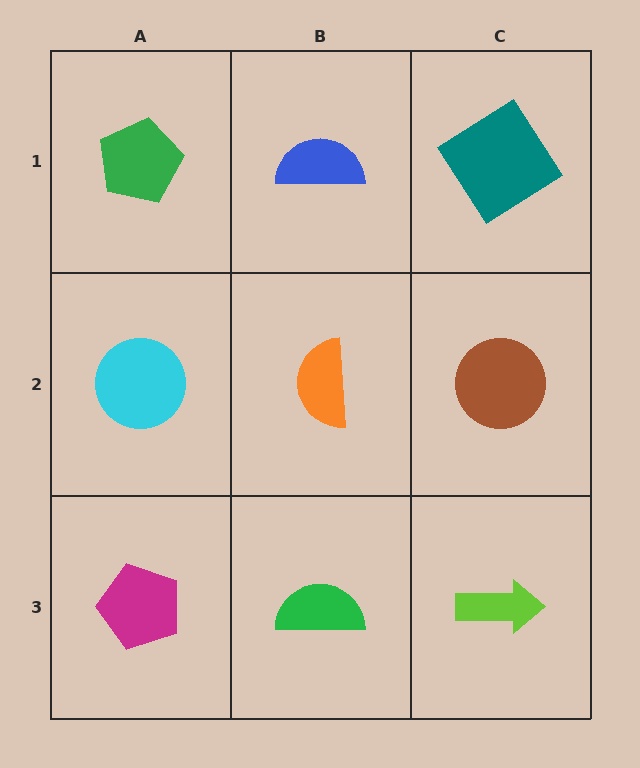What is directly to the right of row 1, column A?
A blue semicircle.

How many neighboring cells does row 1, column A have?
2.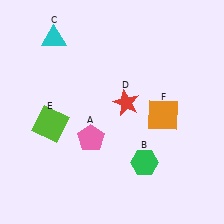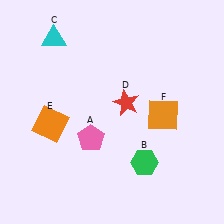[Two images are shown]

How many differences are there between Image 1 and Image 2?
There is 1 difference between the two images.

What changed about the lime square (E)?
In Image 1, E is lime. In Image 2, it changed to orange.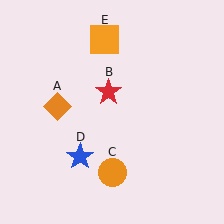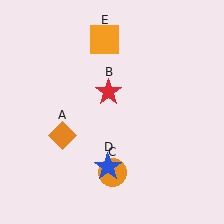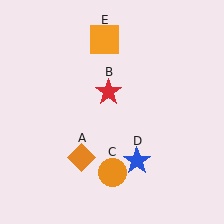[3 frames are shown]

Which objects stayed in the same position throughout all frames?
Red star (object B) and orange circle (object C) and orange square (object E) remained stationary.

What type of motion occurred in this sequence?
The orange diamond (object A), blue star (object D) rotated counterclockwise around the center of the scene.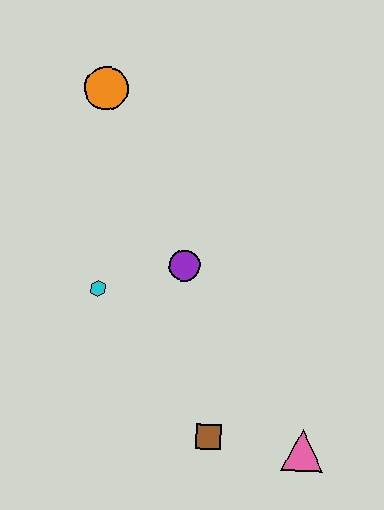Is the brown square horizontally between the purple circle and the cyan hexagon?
No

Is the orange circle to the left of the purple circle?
Yes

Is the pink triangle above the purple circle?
No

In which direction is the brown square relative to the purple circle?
The brown square is below the purple circle.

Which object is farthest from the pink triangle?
The orange circle is farthest from the pink triangle.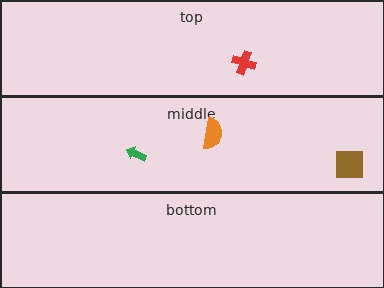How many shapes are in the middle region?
3.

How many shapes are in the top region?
1.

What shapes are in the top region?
The red cross.